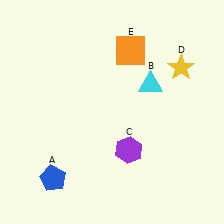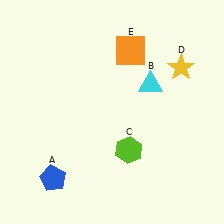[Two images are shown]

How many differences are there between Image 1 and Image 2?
There is 1 difference between the two images.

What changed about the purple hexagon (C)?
In Image 1, C is purple. In Image 2, it changed to lime.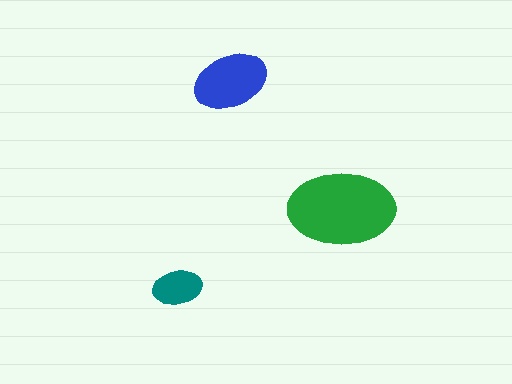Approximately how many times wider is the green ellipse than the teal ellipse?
About 2 times wider.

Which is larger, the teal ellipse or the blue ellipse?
The blue one.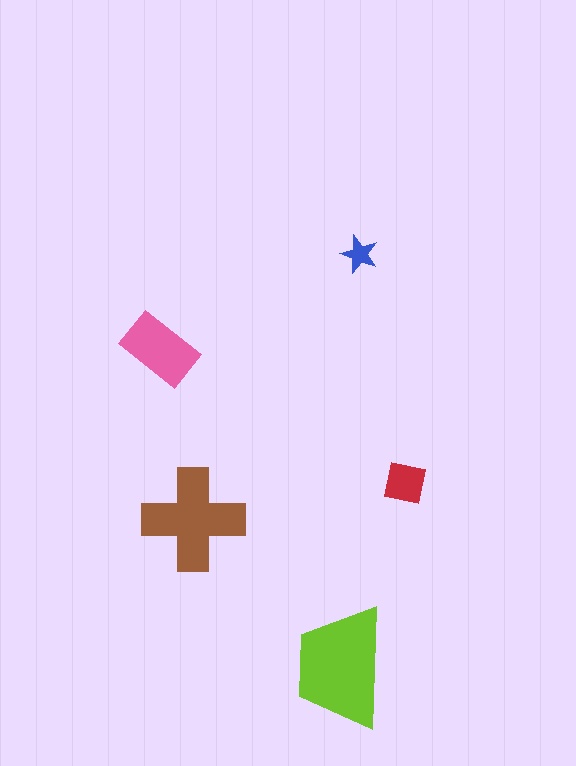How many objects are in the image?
There are 5 objects in the image.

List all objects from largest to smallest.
The lime trapezoid, the brown cross, the pink rectangle, the red square, the blue star.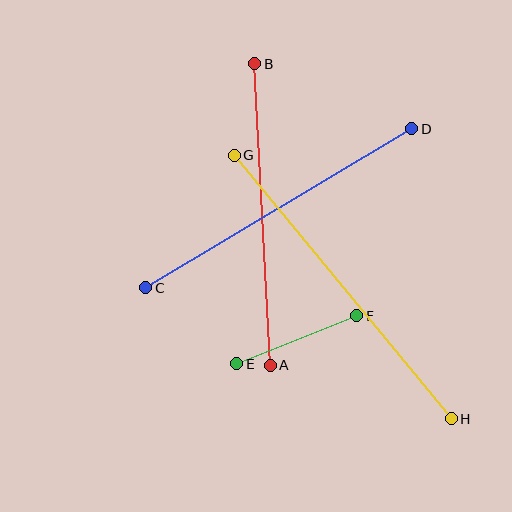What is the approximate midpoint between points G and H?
The midpoint is at approximately (343, 287) pixels.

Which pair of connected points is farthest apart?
Points G and H are farthest apart.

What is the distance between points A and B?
The distance is approximately 302 pixels.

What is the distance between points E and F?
The distance is approximately 129 pixels.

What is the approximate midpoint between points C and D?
The midpoint is at approximately (279, 208) pixels.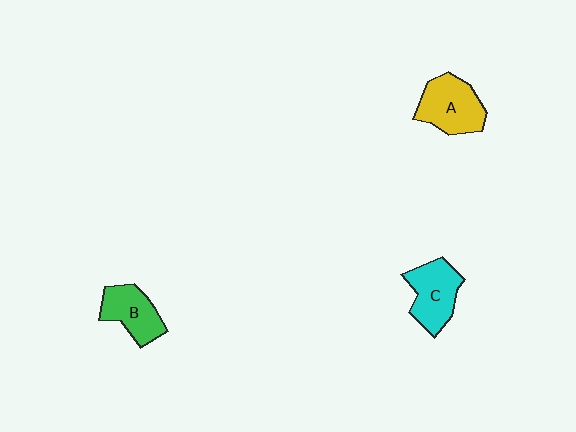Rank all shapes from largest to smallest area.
From largest to smallest: A (yellow), C (cyan), B (green).